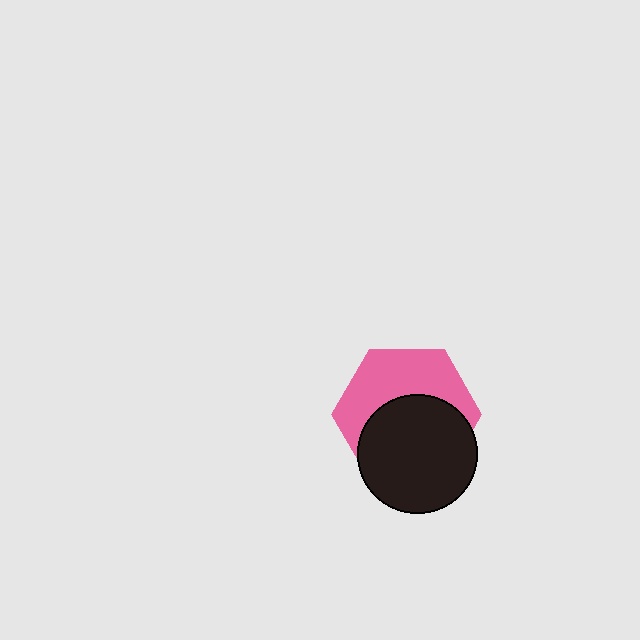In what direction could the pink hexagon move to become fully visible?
The pink hexagon could move up. That would shift it out from behind the black circle entirely.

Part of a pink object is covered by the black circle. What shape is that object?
It is a hexagon.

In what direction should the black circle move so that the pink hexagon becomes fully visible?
The black circle should move down. That is the shortest direction to clear the overlap and leave the pink hexagon fully visible.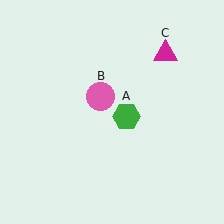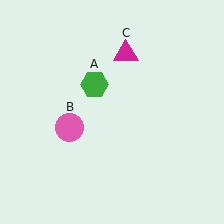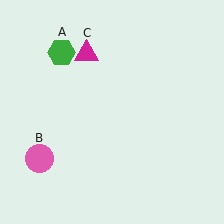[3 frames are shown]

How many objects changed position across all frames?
3 objects changed position: green hexagon (object A), pink circle (object B), magenta triangle (object C).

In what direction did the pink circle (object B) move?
The pink circle (object B) moved down and to the left.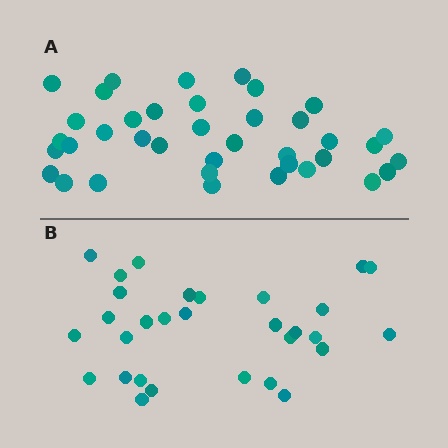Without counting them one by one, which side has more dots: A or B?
Region A (the top region) has more dots.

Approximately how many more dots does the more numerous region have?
Region A has roughly 8 or so more dots than region B.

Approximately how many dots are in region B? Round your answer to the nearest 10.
About 30 dots.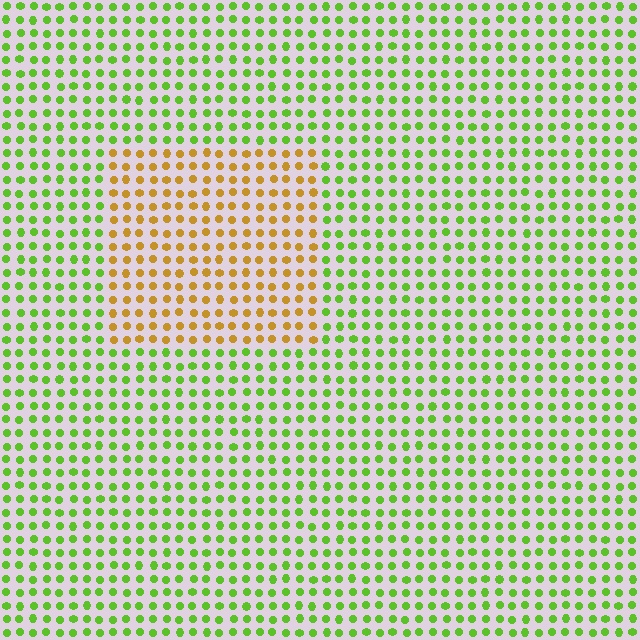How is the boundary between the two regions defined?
The boundary is defined purely by a slight shift in hue (about 59 degrees). Spacing, size, and orientation are identical on both sides.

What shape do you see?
I see a rectangle.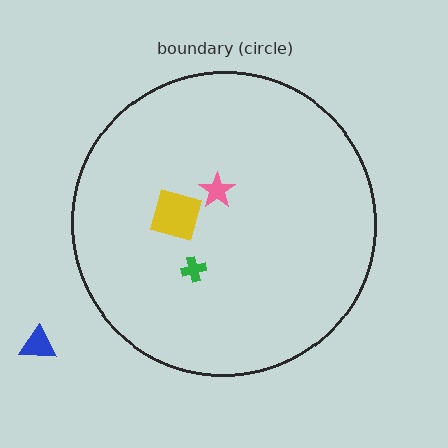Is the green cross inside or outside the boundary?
Inside.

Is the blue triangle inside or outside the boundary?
Outside.